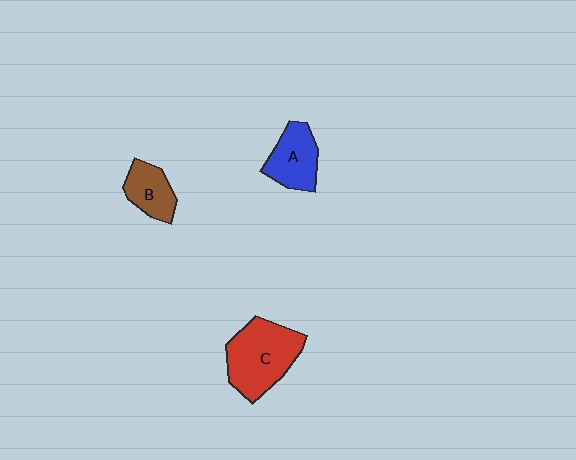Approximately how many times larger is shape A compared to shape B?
Approximately 1.2 times.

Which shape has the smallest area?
Shape B (brown).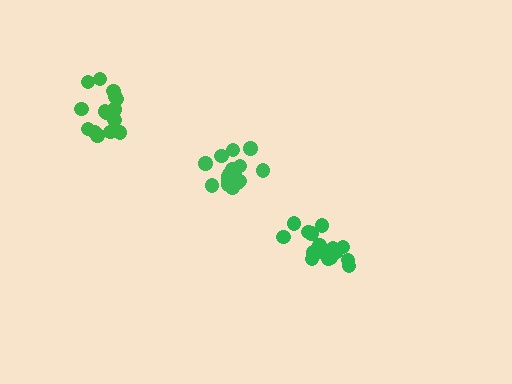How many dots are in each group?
Group 1: 20 dots, Group 2: 15 dots, Group 3: 20 dots (55 total).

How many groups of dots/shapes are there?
There are 3 groups.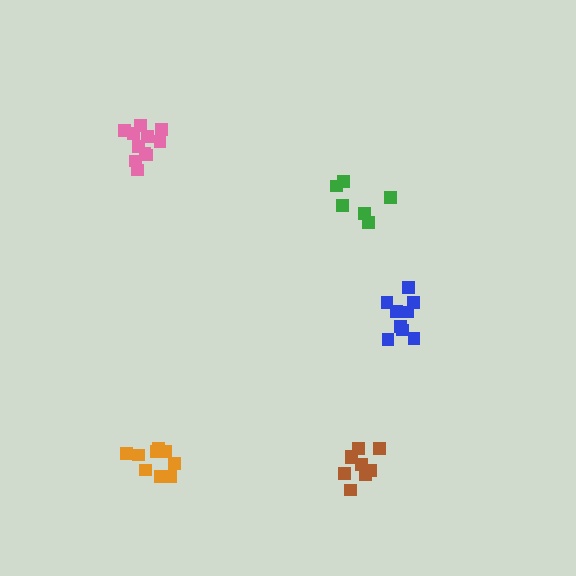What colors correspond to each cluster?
The clusters are colored: pink, blue, brown, orange, green.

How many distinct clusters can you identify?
There are 5 distinct clusters.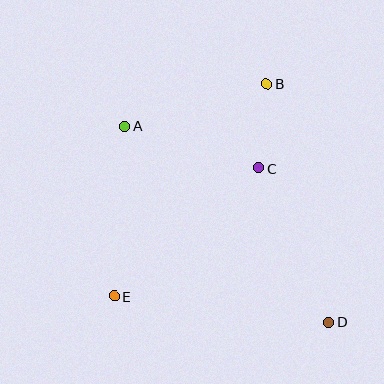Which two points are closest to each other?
Points B and C are closest to each other.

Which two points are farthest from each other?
Points A and D are farthest from each other.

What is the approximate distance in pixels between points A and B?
The distance between A and B is approximately 148 pixels.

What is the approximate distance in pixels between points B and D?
The distance between B and D is approximately 247 pixels.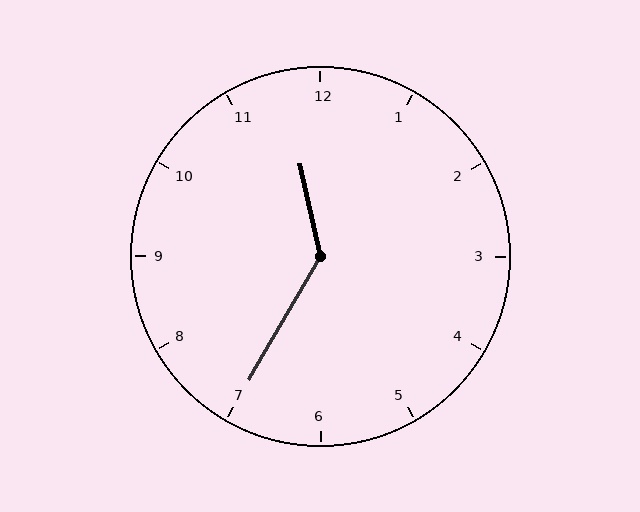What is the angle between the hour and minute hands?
Approximately 138 degrees.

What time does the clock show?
11:35.